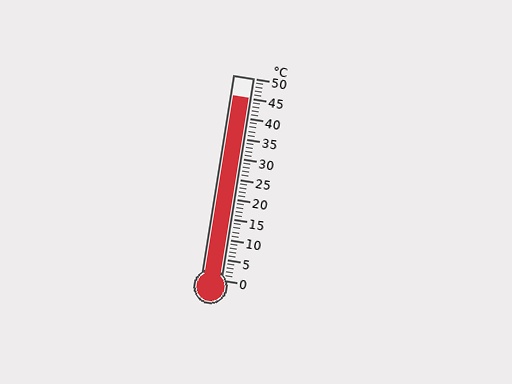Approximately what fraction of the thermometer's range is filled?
The thermometer is filled to approximately 90% of its range.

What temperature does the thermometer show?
The thermometer shows approximately 45°C.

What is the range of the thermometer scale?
The thermometer scale ranges from 0°C to 50°C.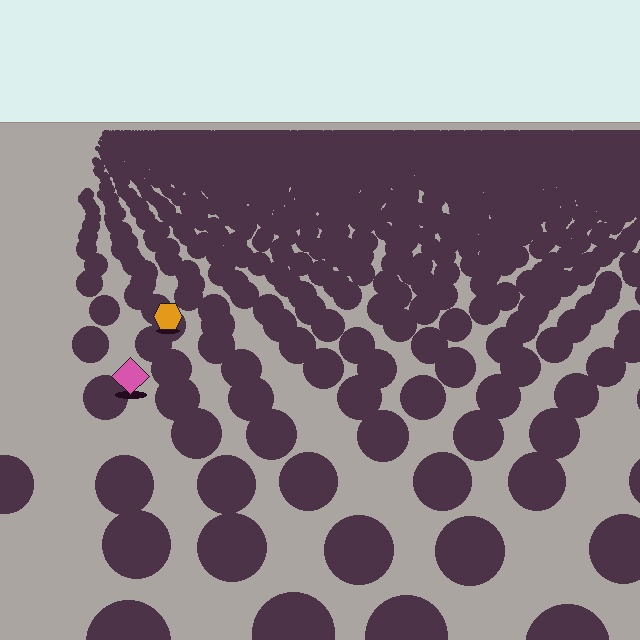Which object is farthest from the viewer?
The orange hexagon is farthest from the viewer. It appears smaller and the ground texture around it is denser.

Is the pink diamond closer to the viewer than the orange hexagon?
Yes. The pink diamond is closer — you can tell from the texture gradient: the ground texture is coarser near it.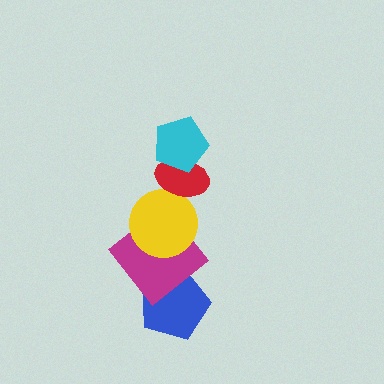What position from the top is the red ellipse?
The red ellipse is 2nd from the top.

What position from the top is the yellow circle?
The yellow circle is 3rd from the top.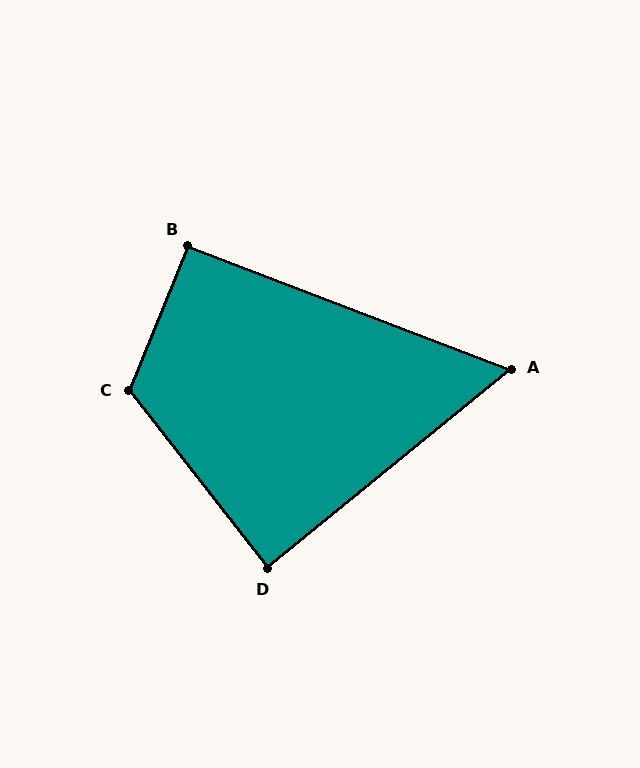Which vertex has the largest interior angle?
C, at approximately 120 degrees.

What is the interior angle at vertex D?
Approximately 89 degrees (approximately right).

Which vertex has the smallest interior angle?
A, at approximately 60 degrees.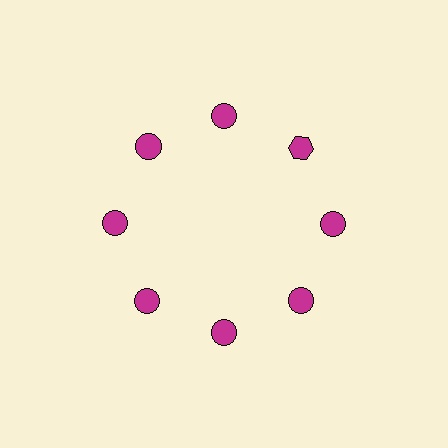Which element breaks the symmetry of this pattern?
The magenta hexagon at roughly the 2 o'clock position breaks the symmetry. All other shapes are magenta circles.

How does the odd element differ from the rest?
It has a different shape: hexagon instead of circle.